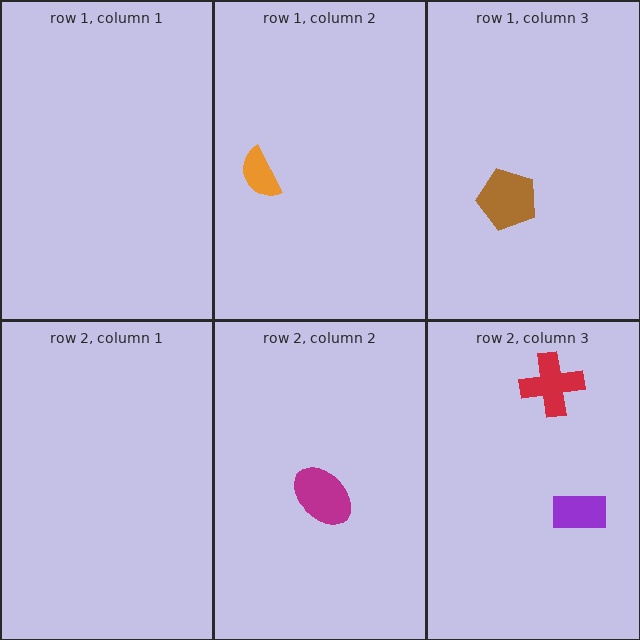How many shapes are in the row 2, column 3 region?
2.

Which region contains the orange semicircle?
The row 1, column 2 region.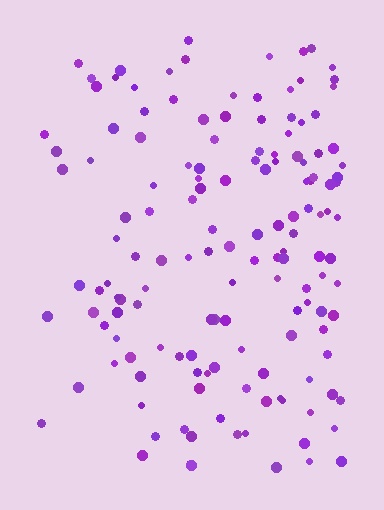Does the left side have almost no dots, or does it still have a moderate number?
Still a moderate number, just noticeably fewer than the right.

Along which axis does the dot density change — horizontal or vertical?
Horizontal.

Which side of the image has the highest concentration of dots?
The right.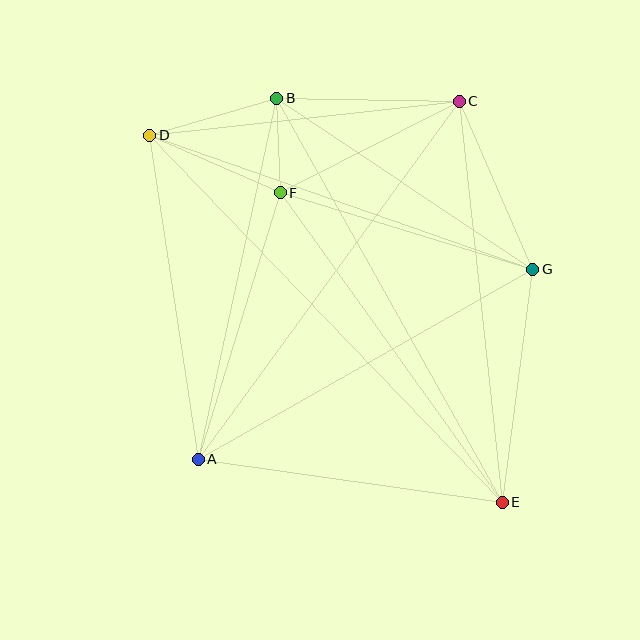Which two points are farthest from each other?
Points D and E are farthest from each other.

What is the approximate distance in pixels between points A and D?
The distance between A and D is approximately 328 pixels.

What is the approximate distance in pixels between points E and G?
The distance between E and G is approximately 235 pixels.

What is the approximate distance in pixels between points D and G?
The distance between D and G is approximately 406 pixels.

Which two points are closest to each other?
Points B and F are closest to each other.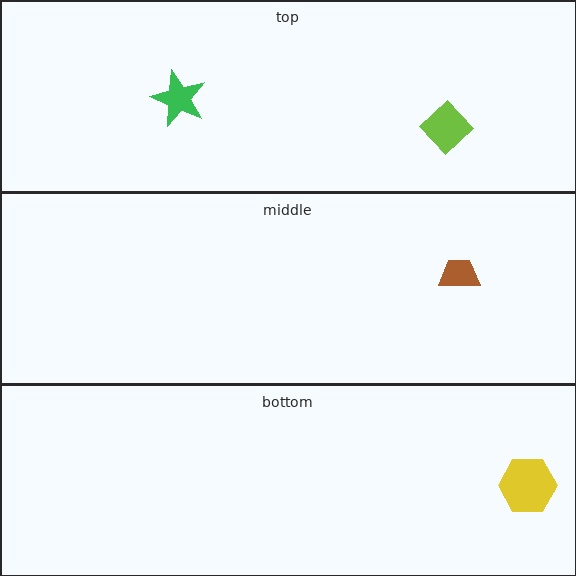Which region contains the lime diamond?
The top region.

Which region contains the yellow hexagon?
The bottom region.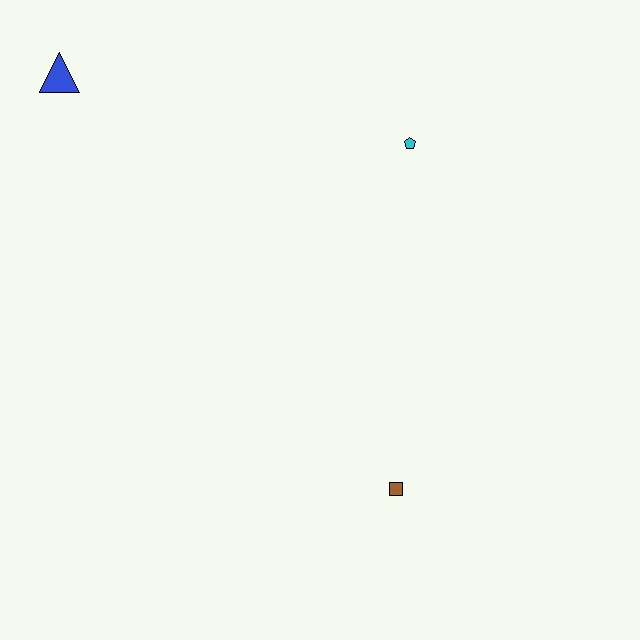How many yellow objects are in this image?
There are no yellow objects.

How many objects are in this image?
There are 3 objects.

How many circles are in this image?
There are no circles.